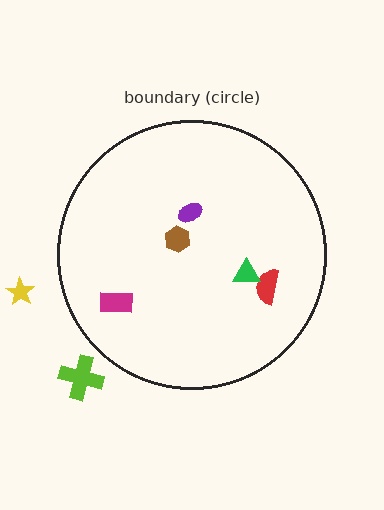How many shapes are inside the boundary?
5 inside, 2 outside.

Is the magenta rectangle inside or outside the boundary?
Inside.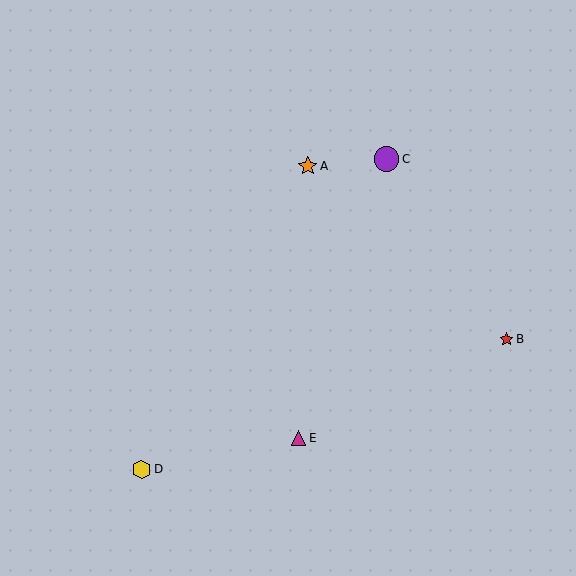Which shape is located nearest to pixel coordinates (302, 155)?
The orange star (labeled A) at (308, 166) is nearest to that location.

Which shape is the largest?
The purple circle (labeled C) is the largest.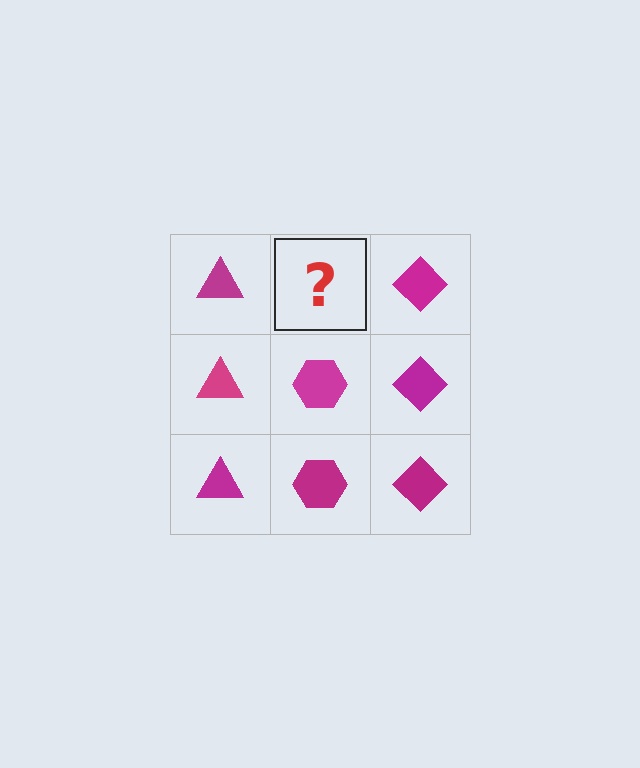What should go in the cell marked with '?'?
The missing cell should contain a magenta hexagon.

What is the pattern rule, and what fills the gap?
The rule is that each column has a consistent shape. The gap should be filled with a magenta hexagon.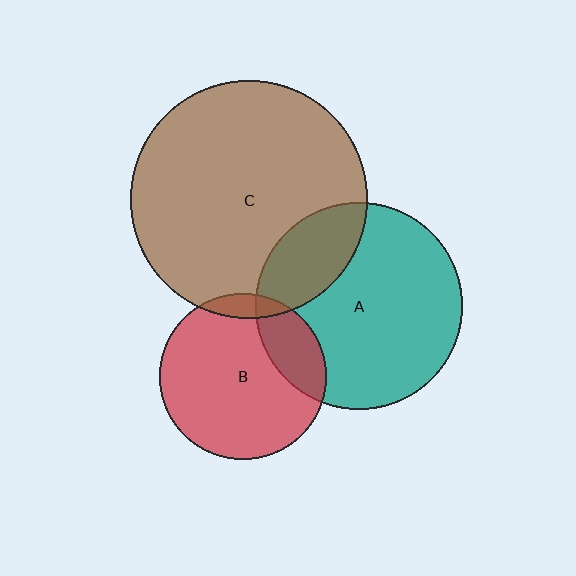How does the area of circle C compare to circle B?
Approximately 2.0 times.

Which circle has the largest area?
Circle C (brown).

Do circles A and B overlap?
Yes.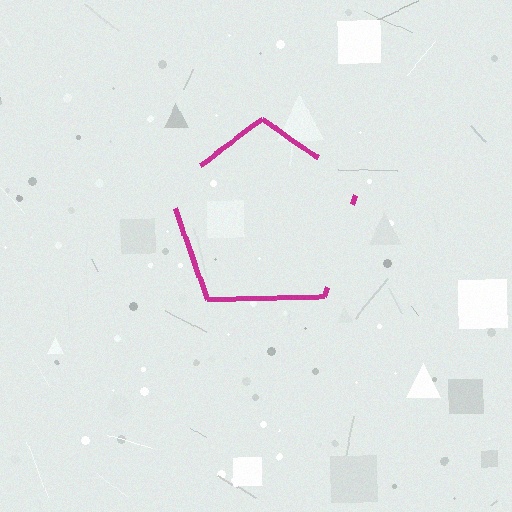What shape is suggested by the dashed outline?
The dashed outline suggests a pentagon.